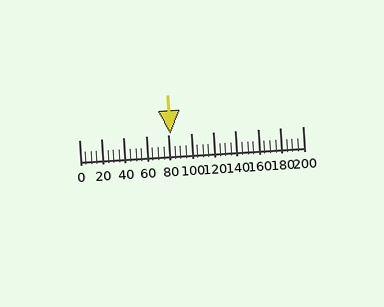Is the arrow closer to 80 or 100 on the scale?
The arrow is closer to 80.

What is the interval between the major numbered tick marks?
The major tick marks are spaced 20 units apart.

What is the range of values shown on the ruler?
The ruler shows values from 0 to 200.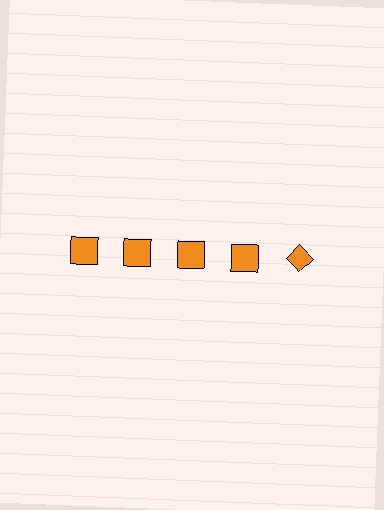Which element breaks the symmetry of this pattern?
The orange diamond in the top row, rightmost column breaks the symmetry. All other shapes are orange squares.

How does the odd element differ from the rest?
It has a different shape: diamond instead of square.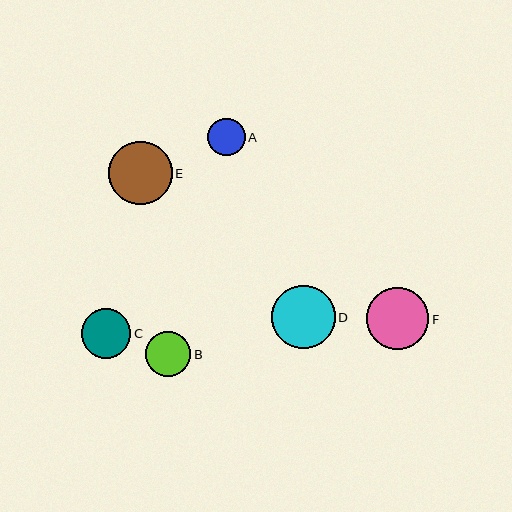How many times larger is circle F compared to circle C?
Circle F is approximately 1.3 times the size of circle C.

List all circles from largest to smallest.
From largest to smallest: E, D, F, C, B, A.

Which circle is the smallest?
Circle A is the smallest with a size of approximately 38 pixels.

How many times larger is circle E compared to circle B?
Circle E is approximately 1.4 times the size of circle B.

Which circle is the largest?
Circle E is the largest with a size of approximately 64 pixels.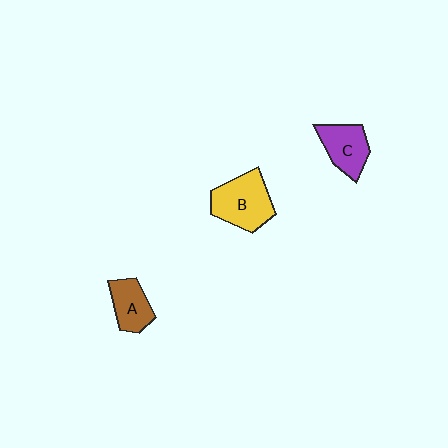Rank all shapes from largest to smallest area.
From largest to smallest: B (yellow), C (purple), A (brown).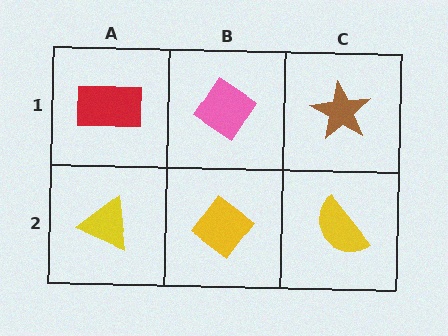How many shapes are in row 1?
3 shapes.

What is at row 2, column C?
A yellow semicircle.